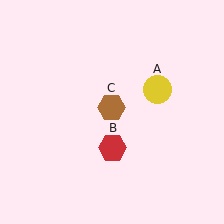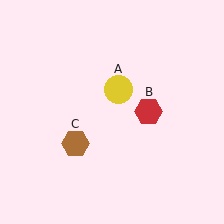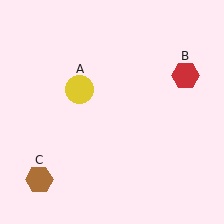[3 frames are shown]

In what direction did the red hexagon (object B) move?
The red hexagon (object B) moved up and to the right.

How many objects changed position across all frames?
3 objects changed position: yellow circle (object A), red hexagon (object B), brown hexagon (object C).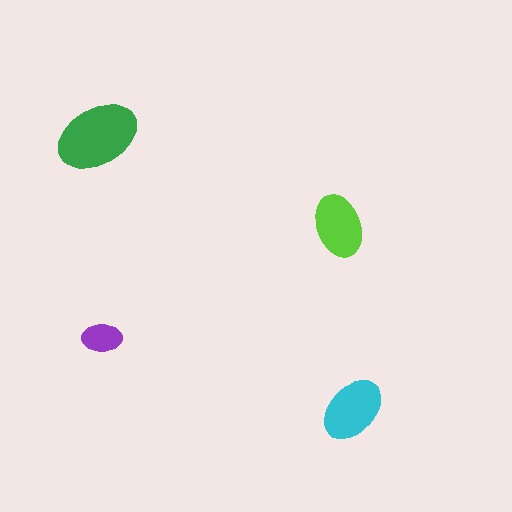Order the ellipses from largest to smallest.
the green one, the cyan one, the lime one, the purple one.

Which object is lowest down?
The cyan ellipse is bottommost.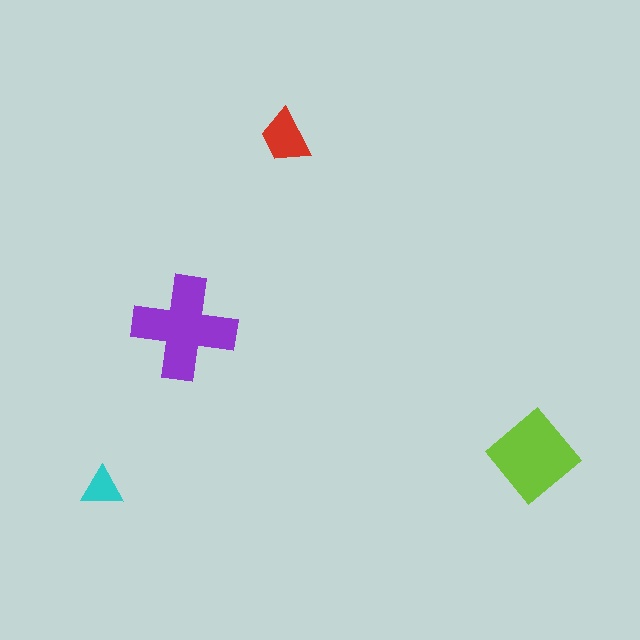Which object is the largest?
The purple cross.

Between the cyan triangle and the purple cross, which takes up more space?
The purple cross.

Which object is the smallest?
The cyan triangle.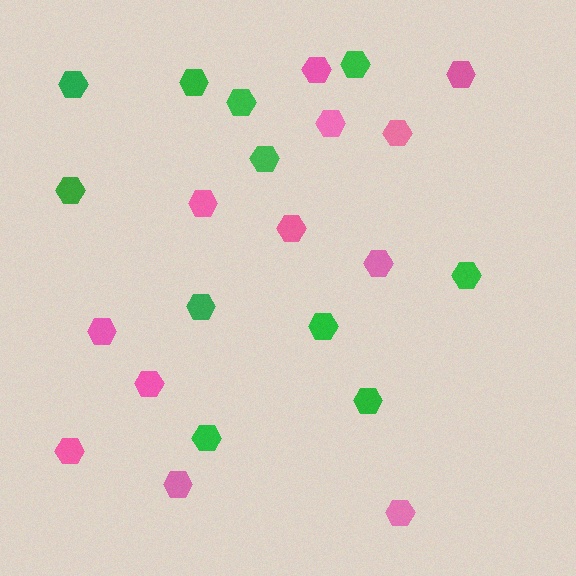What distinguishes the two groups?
There are 2 groups: one group of pink hexagons (12) and one group of green hexagons (11).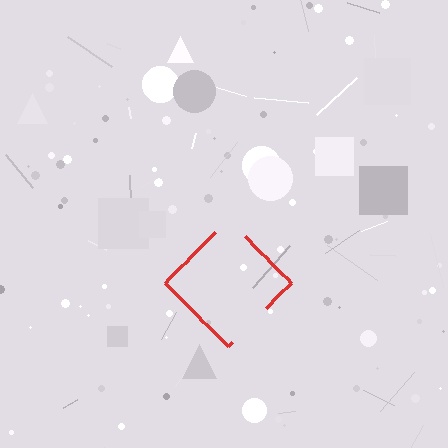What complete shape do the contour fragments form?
The contour fragments form a diamond.